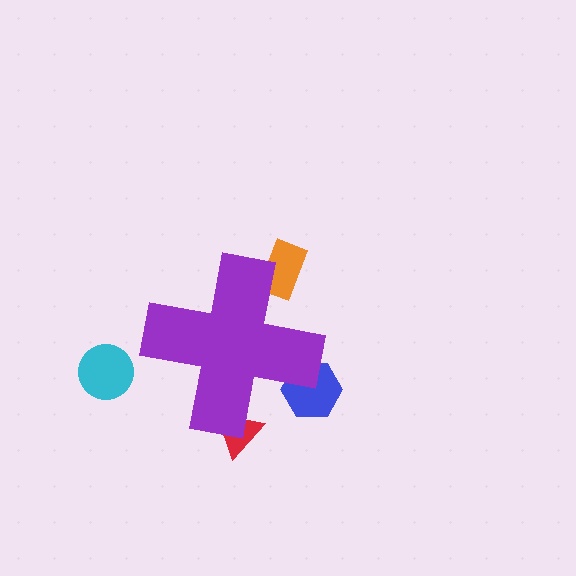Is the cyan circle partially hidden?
No, the cyan circle is fully visible.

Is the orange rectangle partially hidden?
Yes, the orange rectangle is partially hidden behind the purple cross.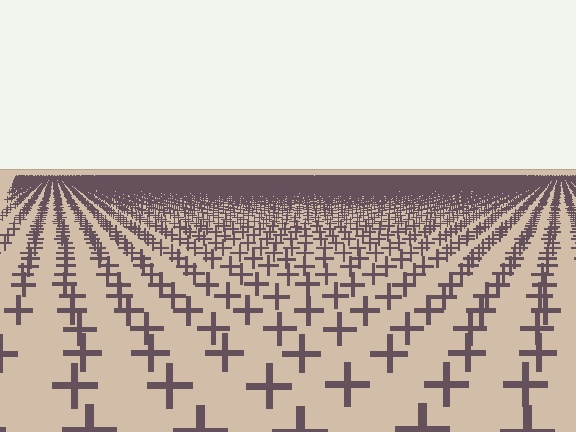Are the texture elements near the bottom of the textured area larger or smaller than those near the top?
Larger. Near the bottom, elements are closer to the viewer and appear at a bigger on-screen size.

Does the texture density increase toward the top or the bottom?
Density increases toward the top.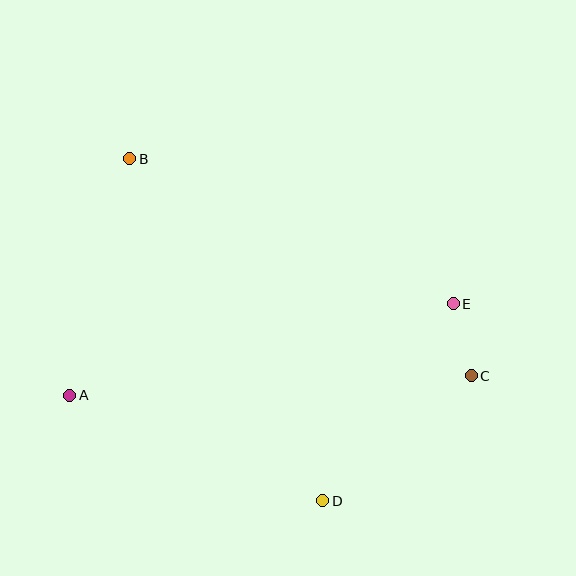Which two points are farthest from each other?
Points B and C are farthest from each other.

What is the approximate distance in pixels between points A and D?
The distance between A and D is approximately 274 pixels.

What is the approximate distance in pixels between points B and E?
The distance between B and E is approximately 354 pixels.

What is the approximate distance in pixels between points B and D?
The distance between B and D is approximately 392 pixels.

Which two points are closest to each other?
Points C and E are closest to each other.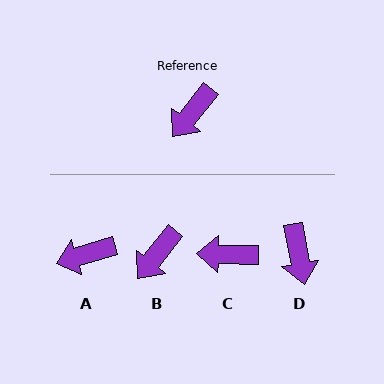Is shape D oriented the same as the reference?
No, it is off by about 49 degrees.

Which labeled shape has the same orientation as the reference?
B.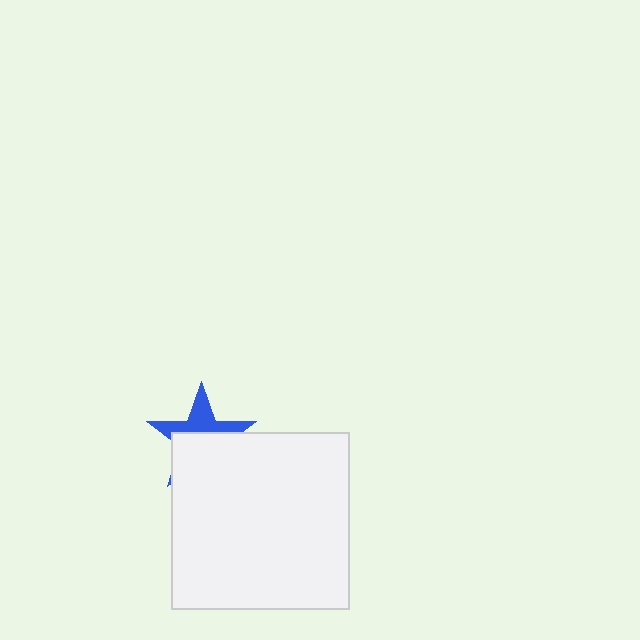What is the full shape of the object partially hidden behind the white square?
The partially hidden object is a blue star.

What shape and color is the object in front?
The object in front is a white square.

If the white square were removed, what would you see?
You would see the complete blue star.